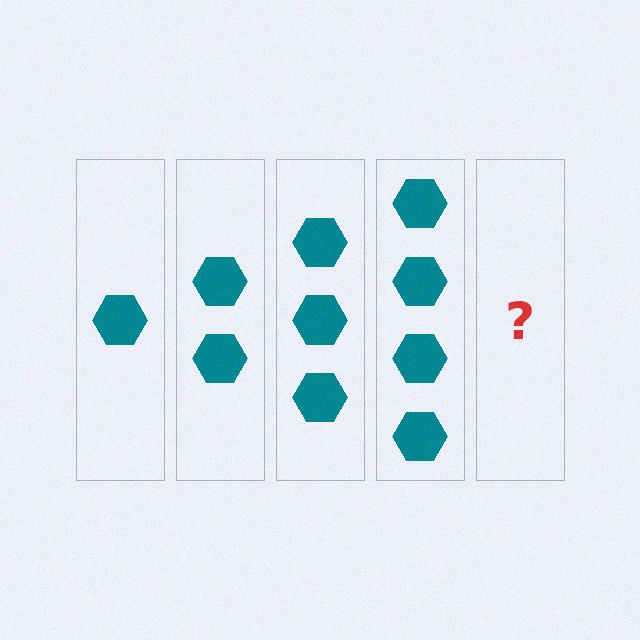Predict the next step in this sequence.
The next step is 5 hexagons.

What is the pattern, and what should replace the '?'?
The pattern is that each step adds one more hexagon. The '?' should be 5 hexagons.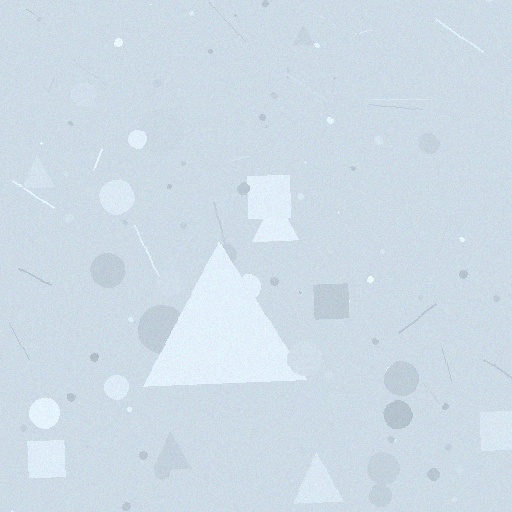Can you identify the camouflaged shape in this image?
The camouflaged shape is a triangle.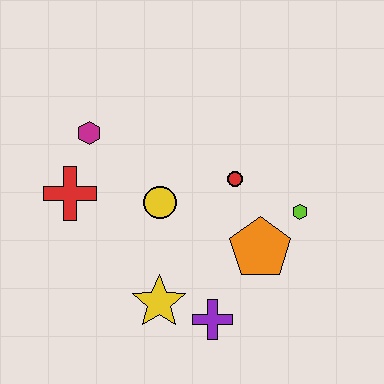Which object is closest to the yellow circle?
The red circle is closest to the yellow circle.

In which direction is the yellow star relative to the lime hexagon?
The yellow star is to the left of the lime hexagon.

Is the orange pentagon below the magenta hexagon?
Yes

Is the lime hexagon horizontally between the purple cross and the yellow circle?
No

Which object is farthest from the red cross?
The lime hexagon is farthest from the red cross.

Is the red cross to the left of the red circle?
Yes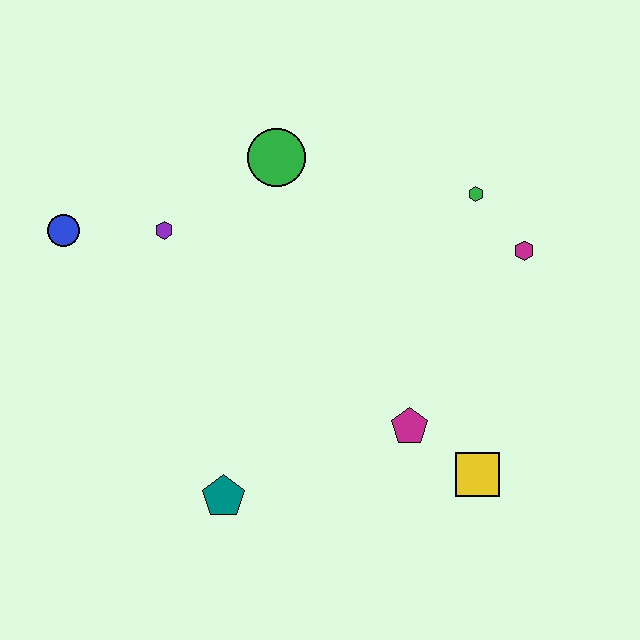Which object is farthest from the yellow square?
The blue circle is farthest from the yellow square.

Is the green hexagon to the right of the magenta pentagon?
Yes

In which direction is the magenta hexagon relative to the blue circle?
The magenta hexagon is to the right of the blue circle.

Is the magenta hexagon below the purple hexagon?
Yes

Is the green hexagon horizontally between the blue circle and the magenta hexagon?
Yes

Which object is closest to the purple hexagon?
The blue circle is closest to the purple hexagon.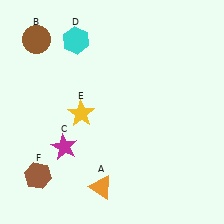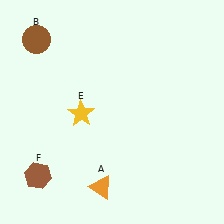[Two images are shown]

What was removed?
The magenta star (C), the cyan hexagon (D) were removed in Image 2.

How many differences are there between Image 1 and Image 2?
There are 2 differences between the two images.